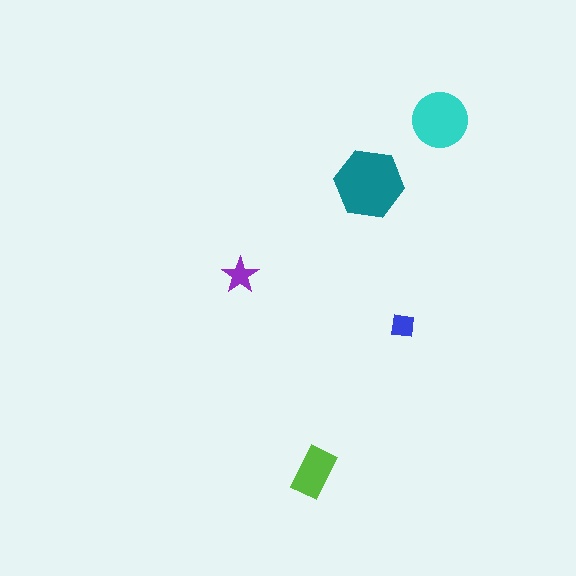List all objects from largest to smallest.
The teal hexagon, the cyan circle, the lime rectangle, the purple star, the blue square.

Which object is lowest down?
The lime rectangle is bottommost.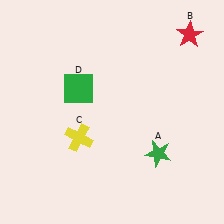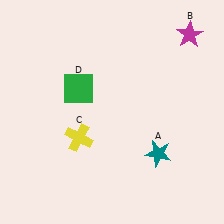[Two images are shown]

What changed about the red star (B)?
In Image 1, B is red. In Image 2, it changed to magenta.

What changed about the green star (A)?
In Image 1, A is green. In Image 2, it changed to teal.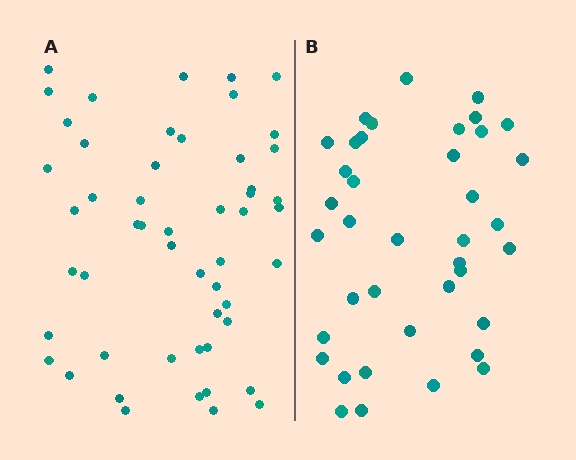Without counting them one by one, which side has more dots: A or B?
Region A (the left region) has more dots.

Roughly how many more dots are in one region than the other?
Region A has approximately 15 more dots than region B.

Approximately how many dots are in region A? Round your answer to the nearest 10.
About 50 dots. (The exact count is 52, which rounds to 50.)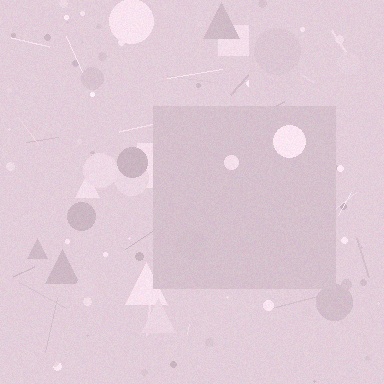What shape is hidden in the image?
A square is hidden in the image.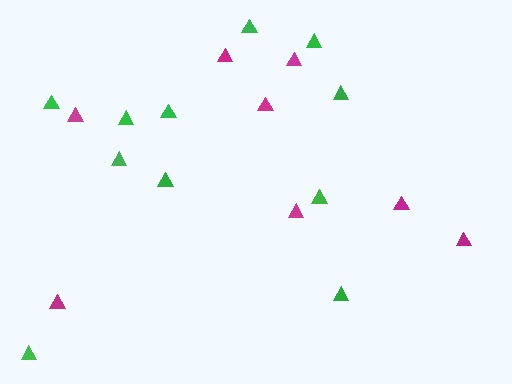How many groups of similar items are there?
There are 2 groups: one group of green triangles (11) and one group of magenta triangles (8).